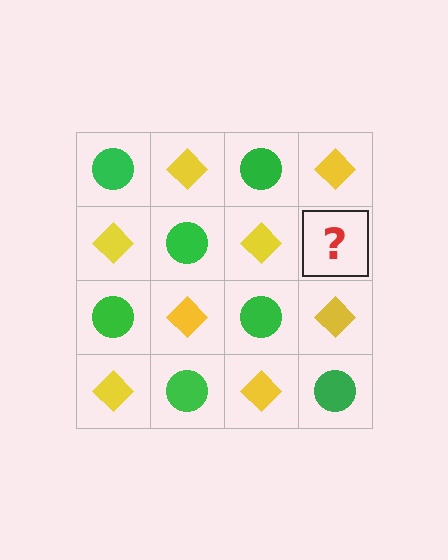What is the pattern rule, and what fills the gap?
The rule is that it alternates green circle and yellow diamond in a checkerboard pattern. The gap should be filled with a green circle.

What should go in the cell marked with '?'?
The missing cell should contain a green circle.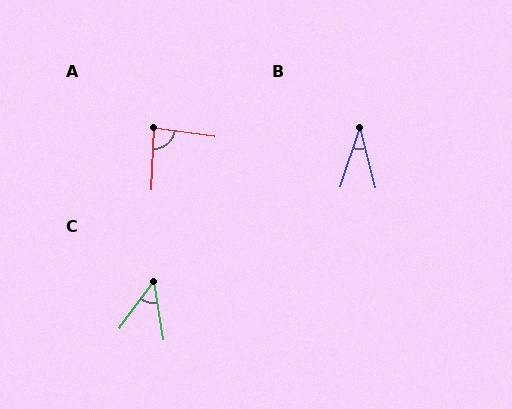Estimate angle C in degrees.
Approximately 46 degrees.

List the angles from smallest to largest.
B (32°), C (46°), A (84°).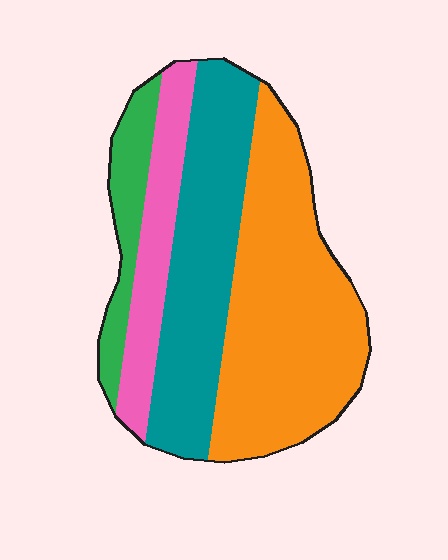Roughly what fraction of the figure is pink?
Pink covers 15% of the figure.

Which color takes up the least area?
Green, at roughly 10%.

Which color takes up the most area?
Orange, at roughly 45%.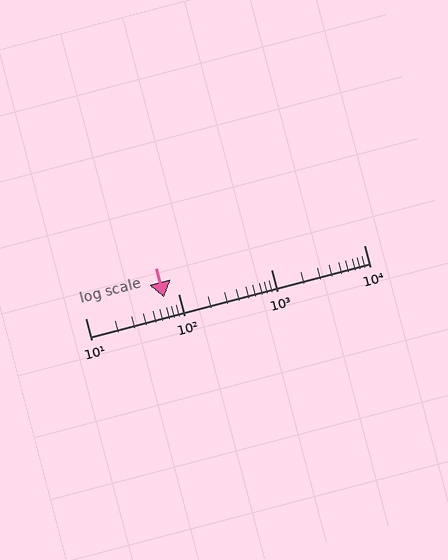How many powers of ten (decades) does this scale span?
The scale spans 3 decades, from 10 to 10000.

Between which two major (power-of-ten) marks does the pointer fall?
The pointer is between 10 and 100.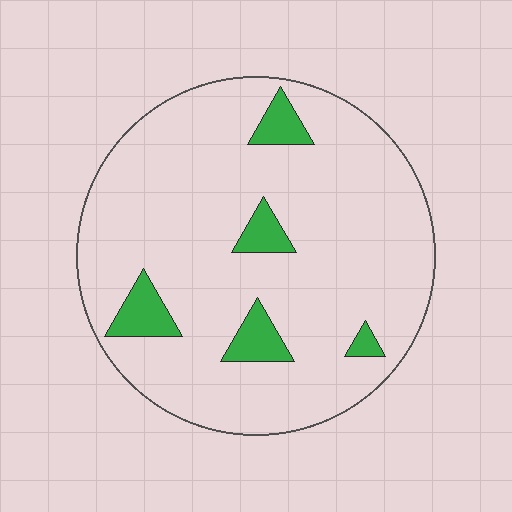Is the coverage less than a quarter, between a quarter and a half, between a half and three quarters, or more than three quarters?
Less than a quarter.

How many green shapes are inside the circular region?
5.